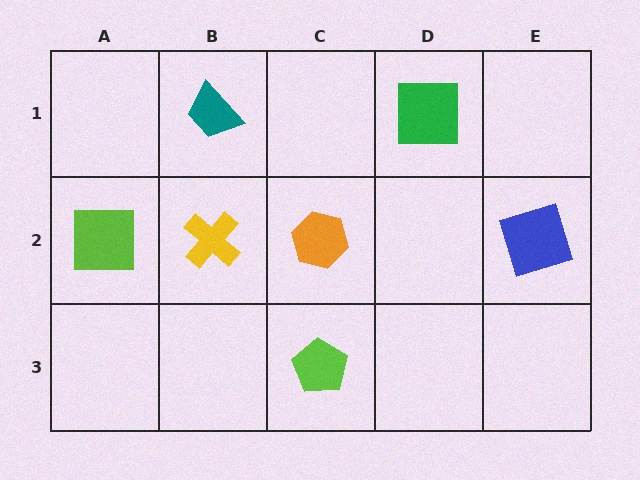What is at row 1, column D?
A green square.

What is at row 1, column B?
A teal trapezoid.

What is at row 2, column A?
A lime square.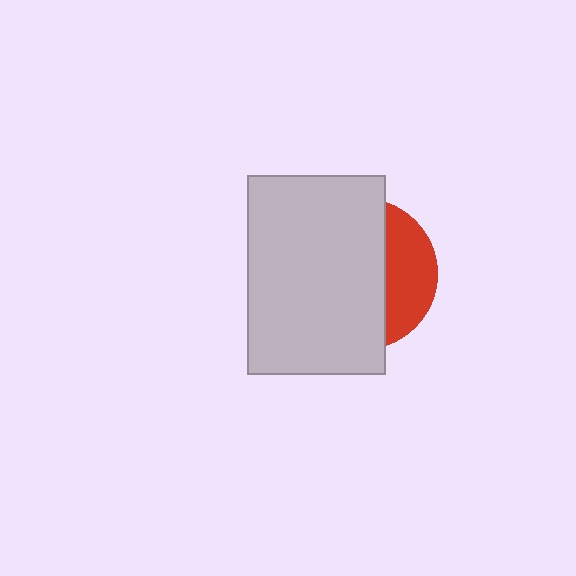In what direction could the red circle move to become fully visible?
The red circle could move right. That would shift it out from behind the light gray rectangle entirely.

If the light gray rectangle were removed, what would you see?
You would see the complete red circle.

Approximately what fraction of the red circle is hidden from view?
Roughly 70% of the red circle is hidden behind the light gray rectangle.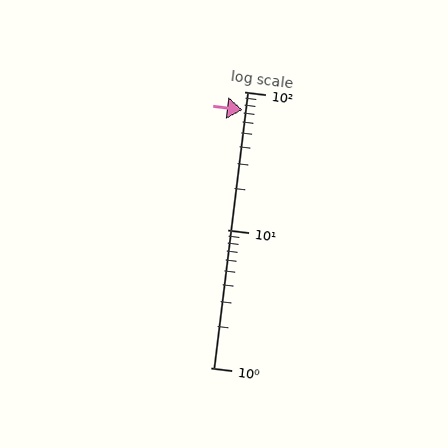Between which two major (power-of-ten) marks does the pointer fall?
The pointer is between 10 and 100.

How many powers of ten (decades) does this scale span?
The scale spans 2 decades, from 1 to 100.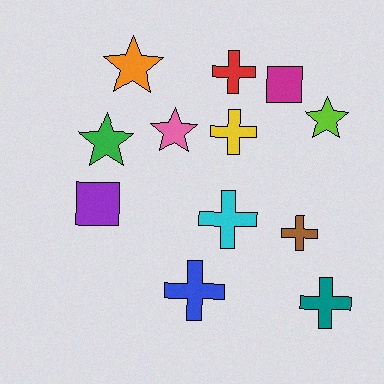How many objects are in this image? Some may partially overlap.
There are 12 objects.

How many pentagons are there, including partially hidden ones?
There are no pentagons.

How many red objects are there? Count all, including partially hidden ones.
There is 1 red object.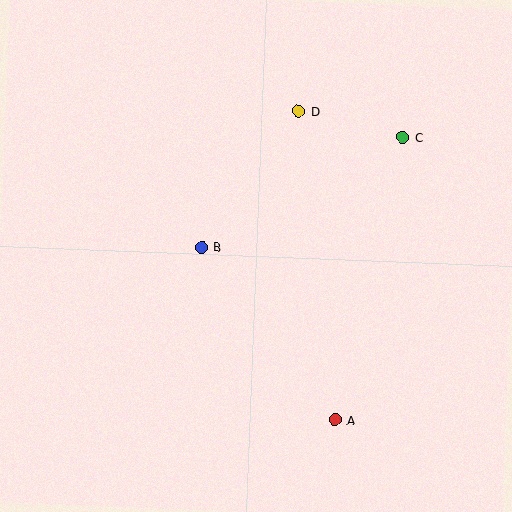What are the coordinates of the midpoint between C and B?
The midpoint between C and B is at (302, 192).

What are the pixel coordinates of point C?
Point C is at (403, 137).